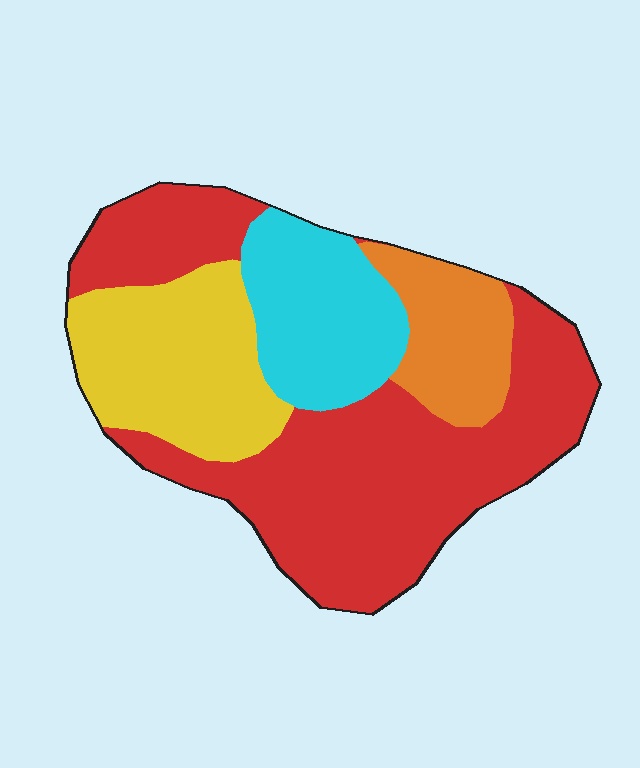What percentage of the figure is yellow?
Yellow covers 21% of the figure.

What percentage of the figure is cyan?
Cyan covers 17% of the figure.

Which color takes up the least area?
Orange, at roughly 10%.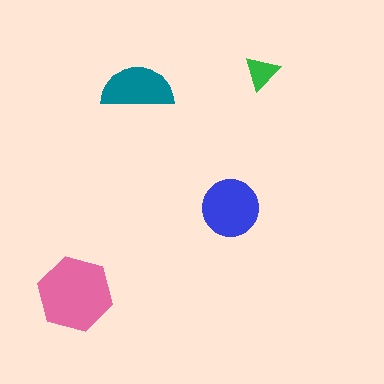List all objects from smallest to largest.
The green triangle, the teal semicircle, the blue circle, the pink hexagon.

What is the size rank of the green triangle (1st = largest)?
4th.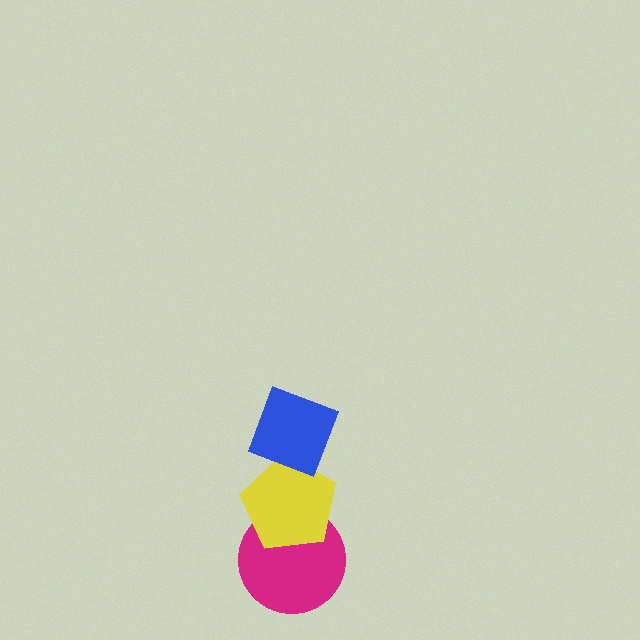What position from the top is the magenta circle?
The magenta circle is 3rd from the top.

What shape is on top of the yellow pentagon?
The blue diamond is on top of the yellow pentagon.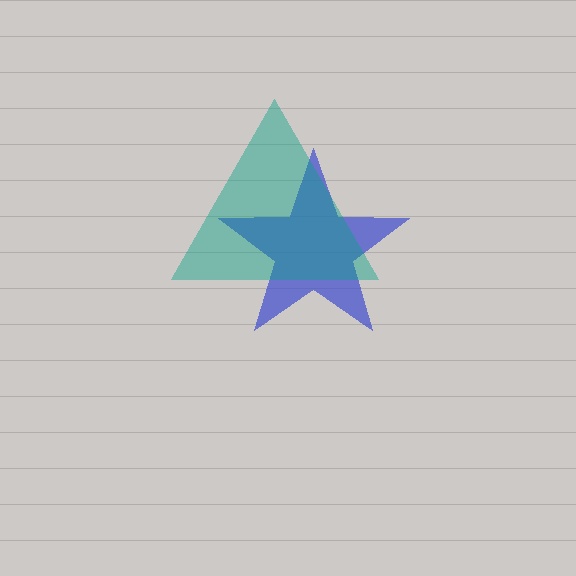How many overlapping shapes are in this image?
There are 2 overlapping shapes in the image.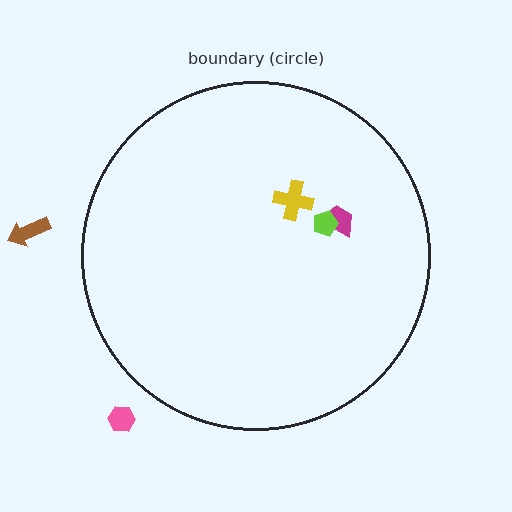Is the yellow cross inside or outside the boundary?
Inside.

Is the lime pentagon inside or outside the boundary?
Inside.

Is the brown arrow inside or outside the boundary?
Outside.